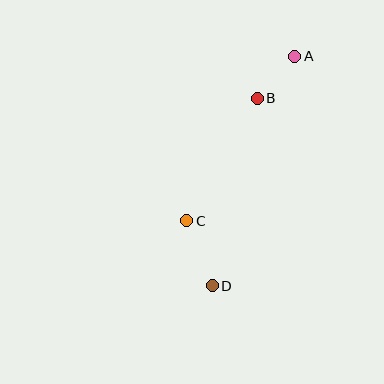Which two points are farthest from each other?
Points A and D are farthest from each other.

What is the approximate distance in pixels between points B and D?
The distance between B and D is approximately 193 pixels.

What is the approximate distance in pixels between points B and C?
The distance between B and C is approximately 141 pixels.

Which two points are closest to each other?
Points A and B are closest to each other.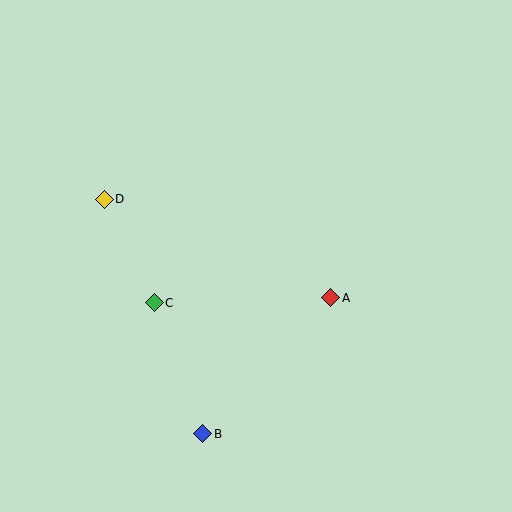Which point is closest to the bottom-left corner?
Point B is closest to the bottom-left corner.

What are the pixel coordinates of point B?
Point B is at (203, 434).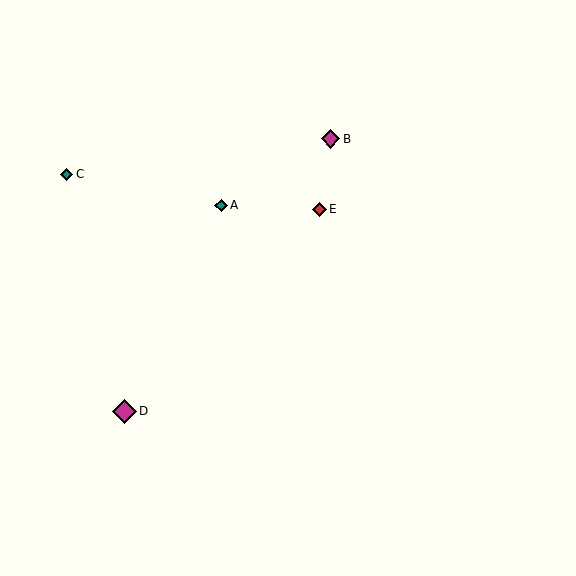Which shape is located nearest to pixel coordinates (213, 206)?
The teal diamond (labeled A) at (221, 205) is nearest to that location.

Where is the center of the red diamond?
The center of the red diamond is at (319, 209).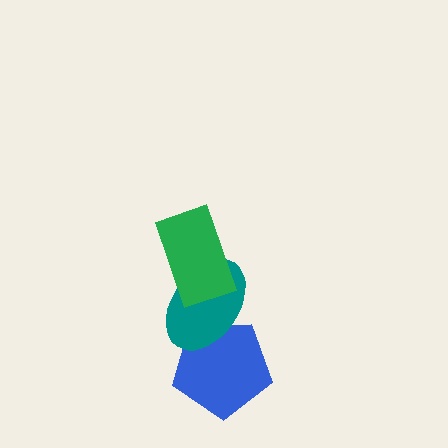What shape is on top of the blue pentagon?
The teal ellipse is on top of the blue pentagon.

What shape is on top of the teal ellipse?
The green rectangle is on top of the teal ellipse.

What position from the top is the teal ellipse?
The teal ellipse is 2nd from the top.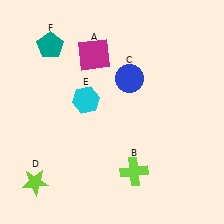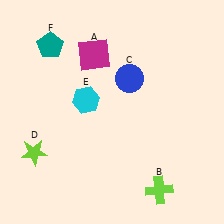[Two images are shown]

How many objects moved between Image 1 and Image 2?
2 objects moved between the two images.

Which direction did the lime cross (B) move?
The lime cross (B) moved right.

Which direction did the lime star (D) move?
The lime star (D) moved up.